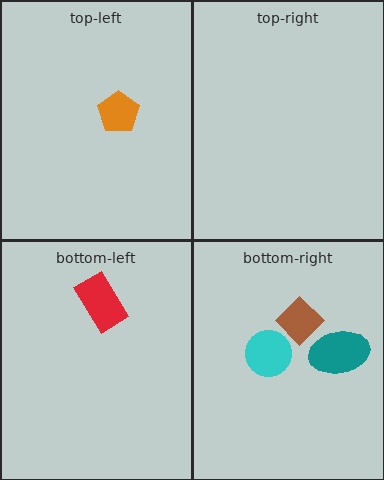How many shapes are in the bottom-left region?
1.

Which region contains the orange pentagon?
The top-left region.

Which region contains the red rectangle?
The bottom-left region.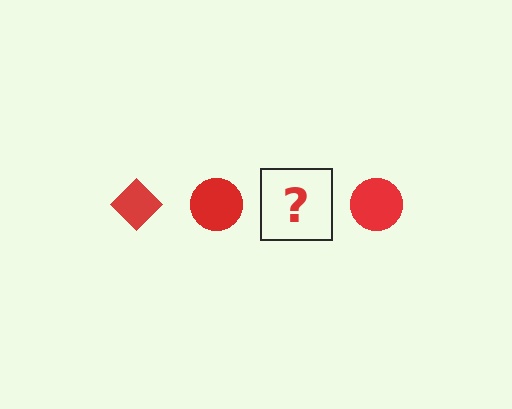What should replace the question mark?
The question mark should be replaced with a red diamond.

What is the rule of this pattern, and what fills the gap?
The rule is that the pattern cycles through diamond, circle shapes in red. The gap should be filled with a red diamond.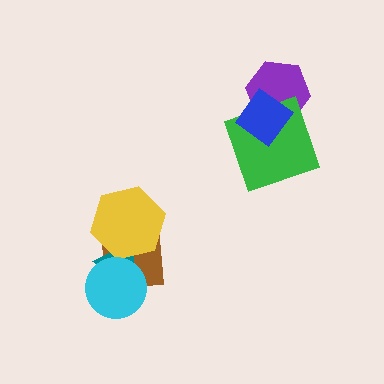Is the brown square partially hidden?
Yes, it is partially covered by another shape.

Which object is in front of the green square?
The blue diamond is in front of the green square.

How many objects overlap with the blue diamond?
2 objects overlap with the blue diamond.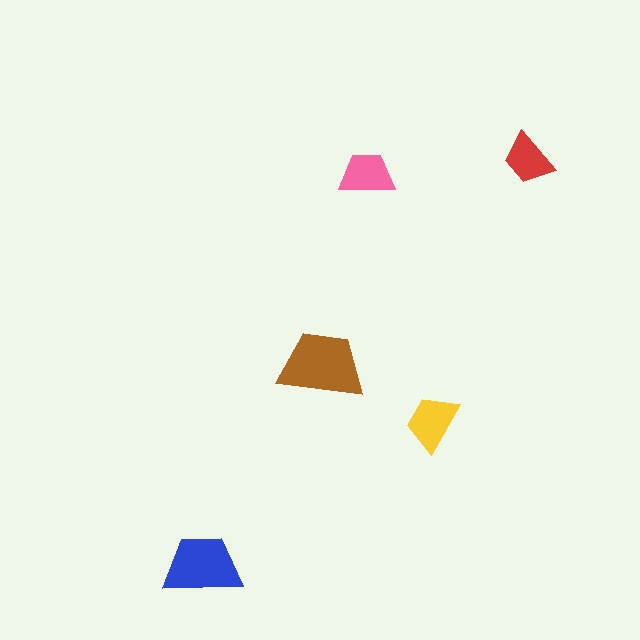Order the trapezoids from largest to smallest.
the brown one, the blue one, the yellow one, the pink one, the red one.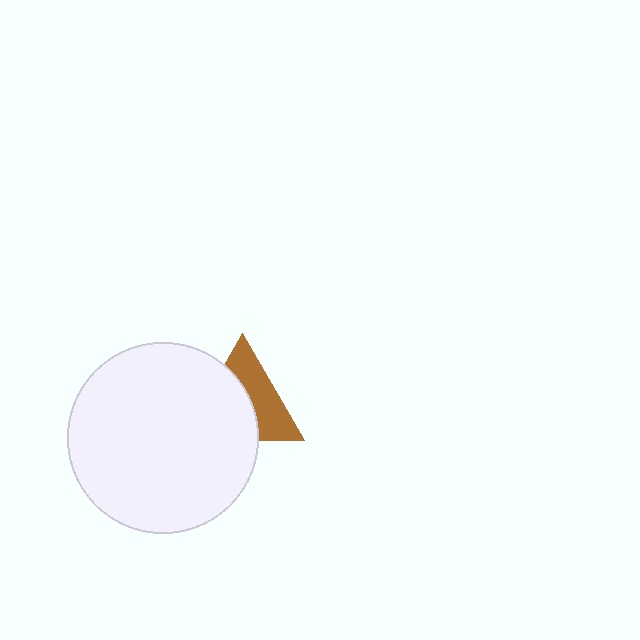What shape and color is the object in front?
The object in front is a white circle.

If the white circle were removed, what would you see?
You would see the complete brown triangle.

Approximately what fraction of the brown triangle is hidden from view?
Roughly 53% of the brown triangle is hidden behind the white circle.